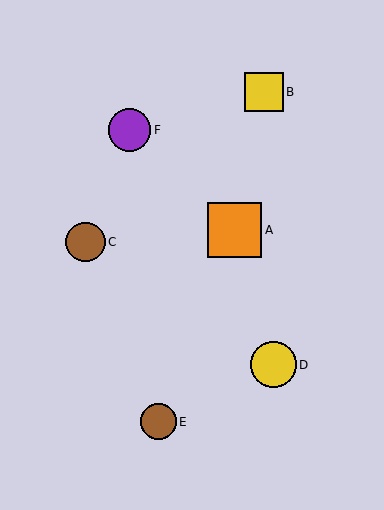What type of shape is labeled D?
Shape D is a yellow circle.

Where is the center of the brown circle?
The center of the brown circle is at (85, 242).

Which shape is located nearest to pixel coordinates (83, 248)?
The brown circle (labeled C) at (85, 242) is nearest to that location.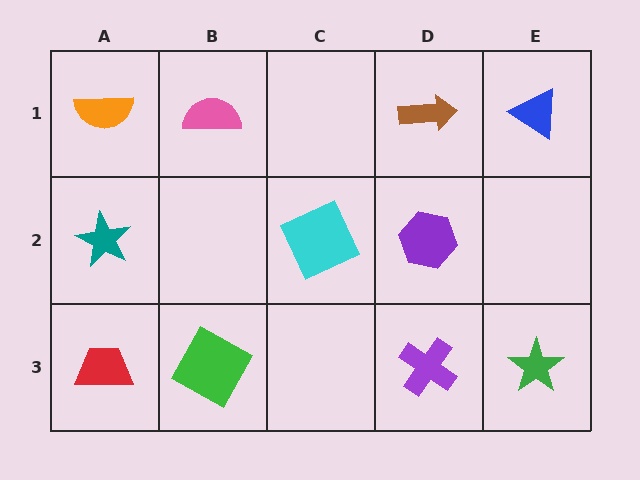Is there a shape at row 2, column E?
No, that cell is empty.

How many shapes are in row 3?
4 shapes.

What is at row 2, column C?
A cyan square.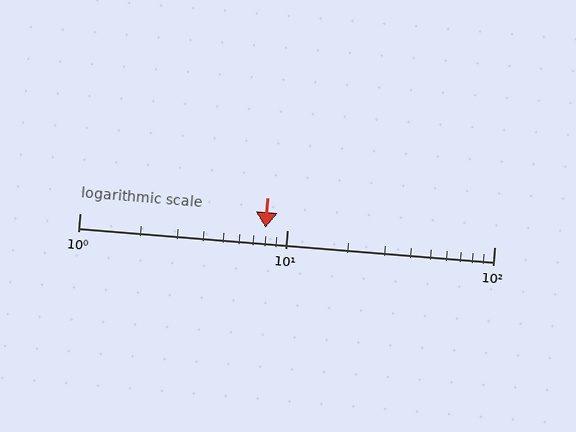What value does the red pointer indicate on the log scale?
The pointer indicates approximately 7.9.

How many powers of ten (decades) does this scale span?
The scale spans 2 decades, from 1 to 100.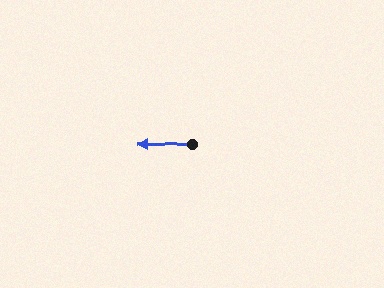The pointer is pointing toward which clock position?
Roughly 9 o'clock.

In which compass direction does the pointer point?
West.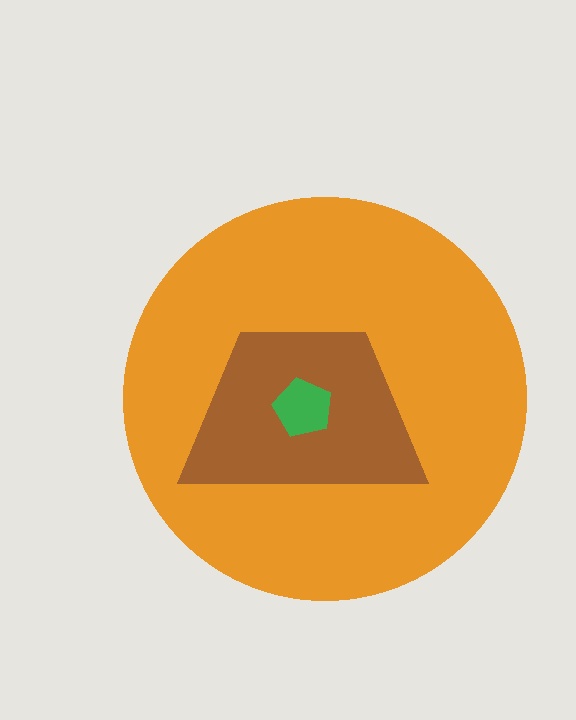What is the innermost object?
The green pentagon.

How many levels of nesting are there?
3.